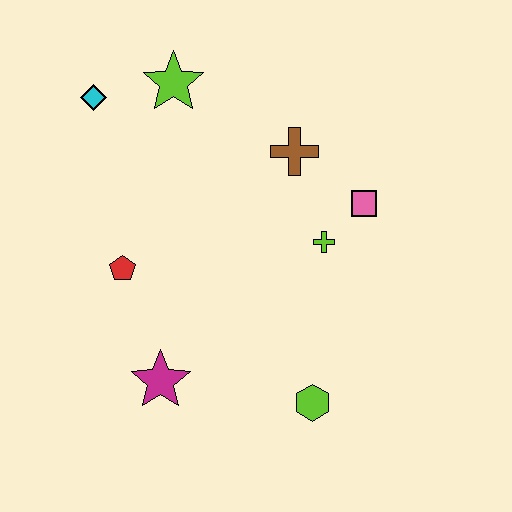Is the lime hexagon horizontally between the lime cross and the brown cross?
Yes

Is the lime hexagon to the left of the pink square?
Yes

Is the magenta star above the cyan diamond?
No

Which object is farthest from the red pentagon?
The pink square is farthest from the red pentagon.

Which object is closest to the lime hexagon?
The magenta star is closest to the lime hexagon.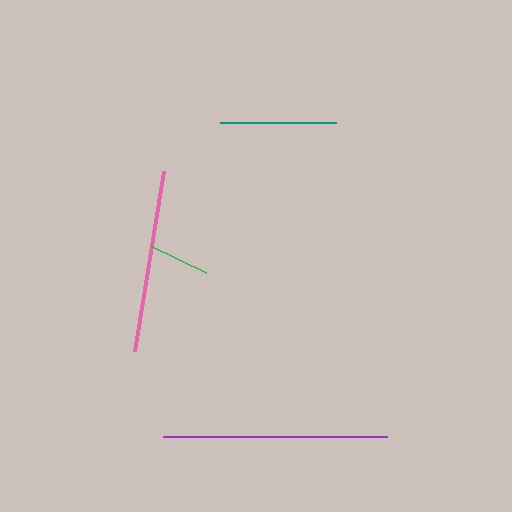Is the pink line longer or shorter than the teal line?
The pink line is longer than the teal line.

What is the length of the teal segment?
The teal segment is approximately 116 pixels long.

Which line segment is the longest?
The purple line is the longest at approximately 224 pixels.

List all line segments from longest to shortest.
From longest to shortest: purple, pink, teal, green.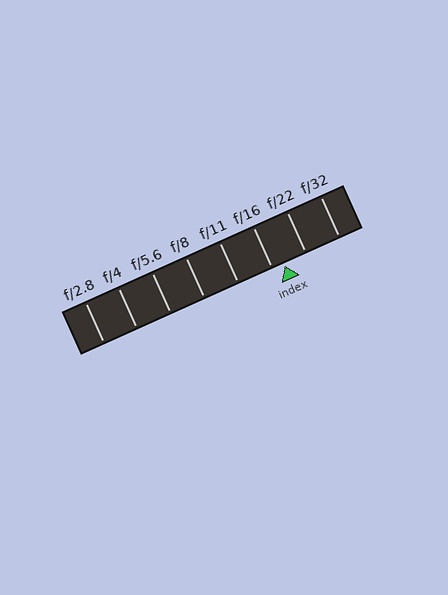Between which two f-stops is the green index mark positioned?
The index mark is between f/16 and f/22.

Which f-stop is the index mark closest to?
The index mark is closest to f/16.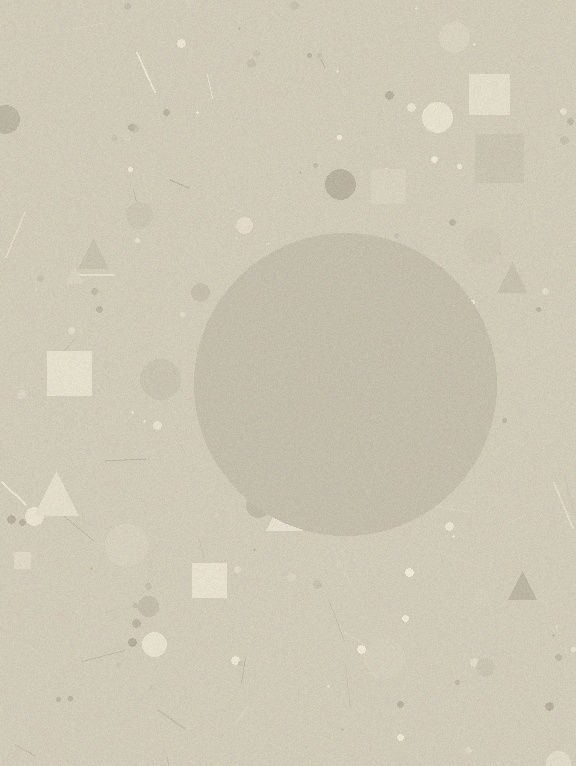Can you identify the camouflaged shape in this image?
The camouflaged shape is a circle.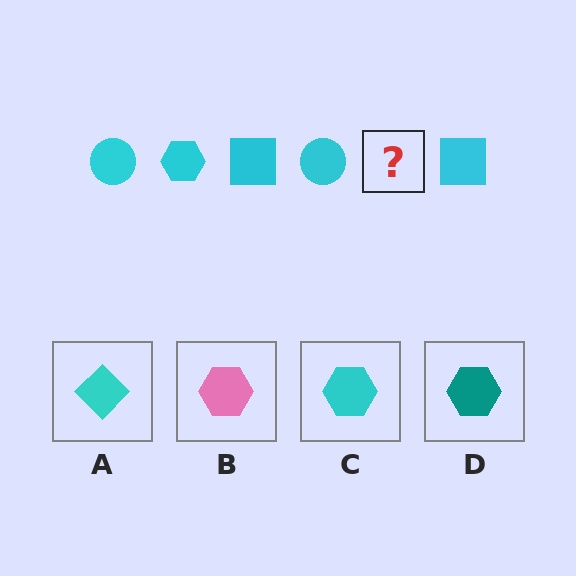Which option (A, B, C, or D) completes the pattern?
C.